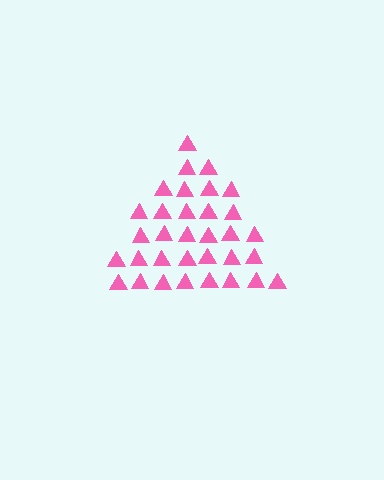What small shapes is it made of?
It is made of small triangles.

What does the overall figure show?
The overall figure shows a triangle.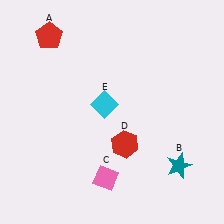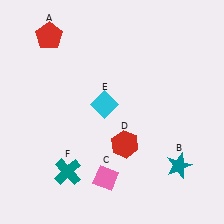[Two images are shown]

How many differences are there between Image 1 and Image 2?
There is 1 difference between the two images.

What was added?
A teal cross (F) was added in Image 2.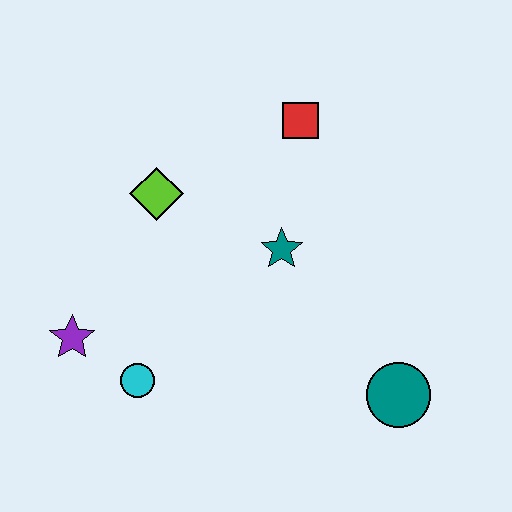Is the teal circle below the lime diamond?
Yes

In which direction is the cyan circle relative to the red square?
The cyan circle is below the red square.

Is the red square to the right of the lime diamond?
Yes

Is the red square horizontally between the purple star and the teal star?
No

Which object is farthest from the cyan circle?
The red square is farthest from the cyan circle.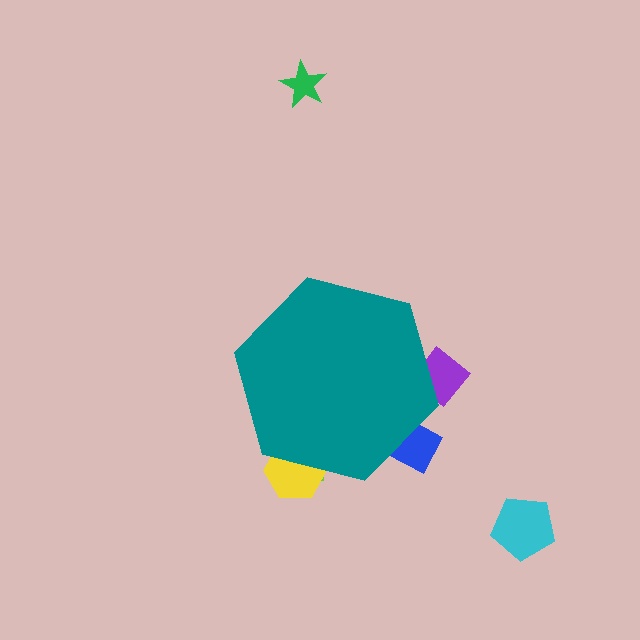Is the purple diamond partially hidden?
Yes, the purple diamond is partially hidden behind the teal hexagon.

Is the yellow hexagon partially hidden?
Yes, the yellow hexagon is partially hidden behind the teal hexagon.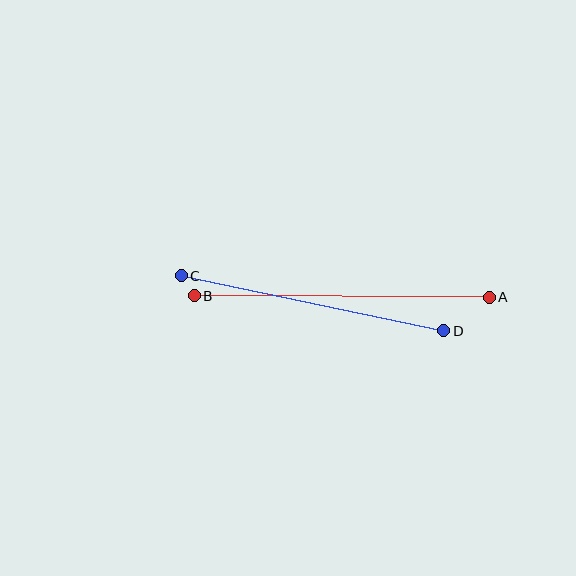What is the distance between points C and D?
The distance is approximately 268 pixels.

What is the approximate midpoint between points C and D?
The midpoint is at approximately (312, 303) pixels.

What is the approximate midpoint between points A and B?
The midpoint is at approximately (342, 296) pixels.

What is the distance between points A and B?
The distance is approximately 295 pixels.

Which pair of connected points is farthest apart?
Points A and B are farthest apart.